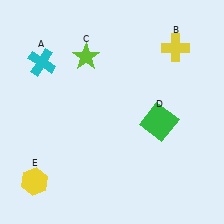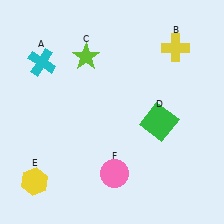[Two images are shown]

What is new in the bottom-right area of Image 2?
A pink circle (F) was added in the bottom-right area of Image 2.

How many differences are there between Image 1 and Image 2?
There is 1 difference between the two images.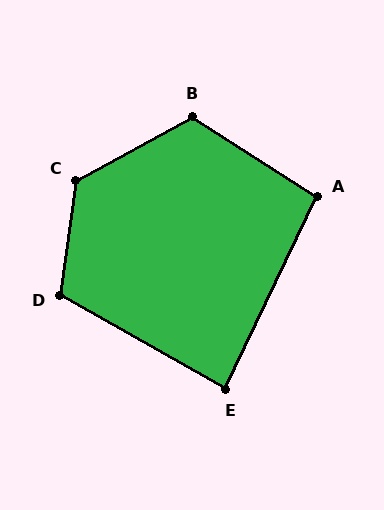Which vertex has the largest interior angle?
C, at approximately 127 degrees.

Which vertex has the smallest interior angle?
E, at approximately 86 degrees.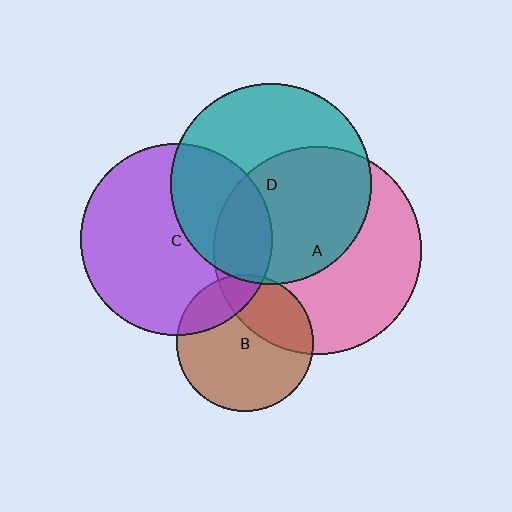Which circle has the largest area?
Circle A (pink).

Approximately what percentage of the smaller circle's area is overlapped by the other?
Approximately 35%.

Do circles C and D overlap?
Yes.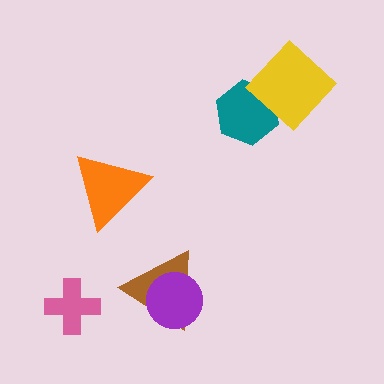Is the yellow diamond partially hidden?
No, no other shape covers it.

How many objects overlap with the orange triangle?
0 objects overlap with the orange triangle.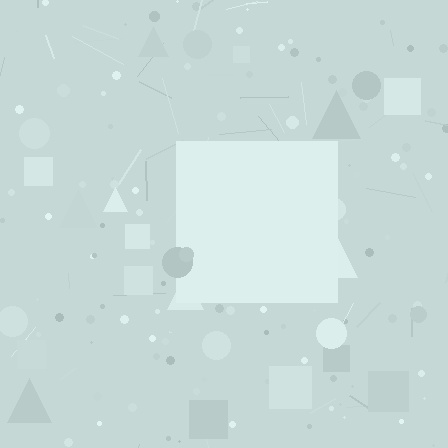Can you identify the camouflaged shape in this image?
The camouflaged shape is a square.